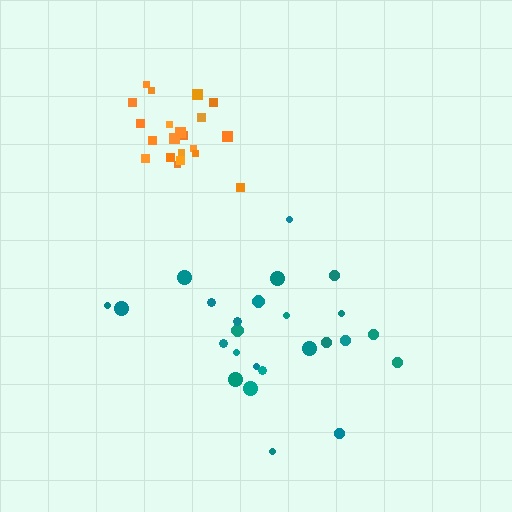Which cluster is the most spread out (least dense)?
Teal.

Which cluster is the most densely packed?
Orange.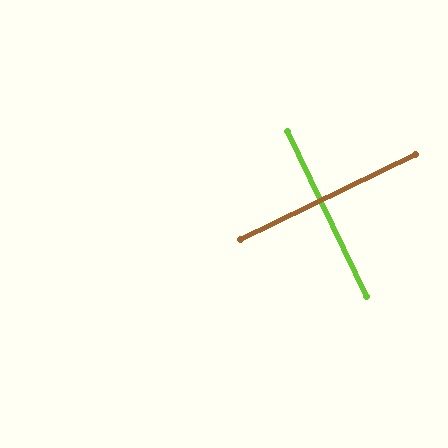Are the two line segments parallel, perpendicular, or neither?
Perpendicular — they meet at approximately 90°.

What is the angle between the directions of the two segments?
Approximately 90 degrees.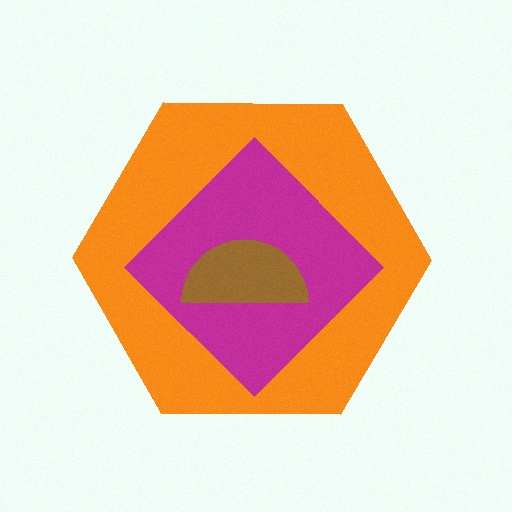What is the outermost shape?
The orange hexagon.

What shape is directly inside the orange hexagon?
The magenta diamond.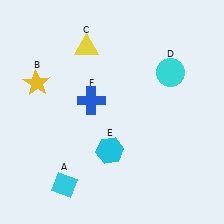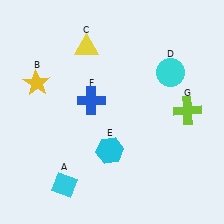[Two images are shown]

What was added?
A lime cross (G) was added in Image 2.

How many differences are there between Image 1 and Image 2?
There is 1 difference between the two images.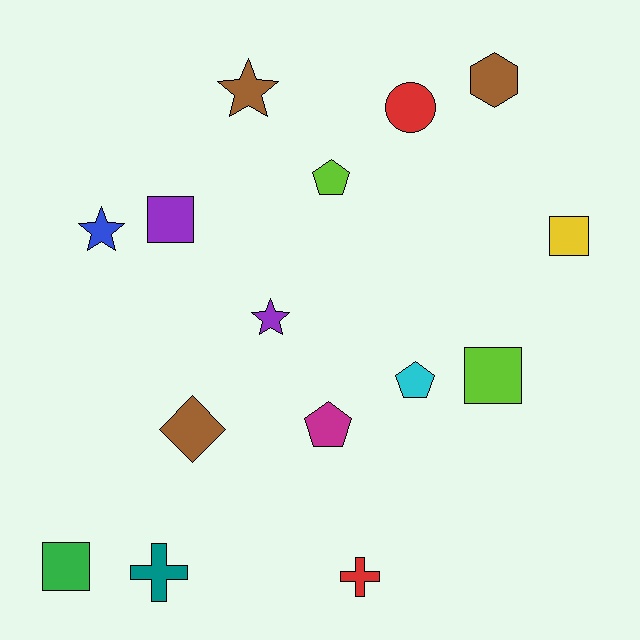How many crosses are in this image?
There are 2 crosses.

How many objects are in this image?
There are 15 objects.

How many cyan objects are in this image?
There is 1 cyan object.